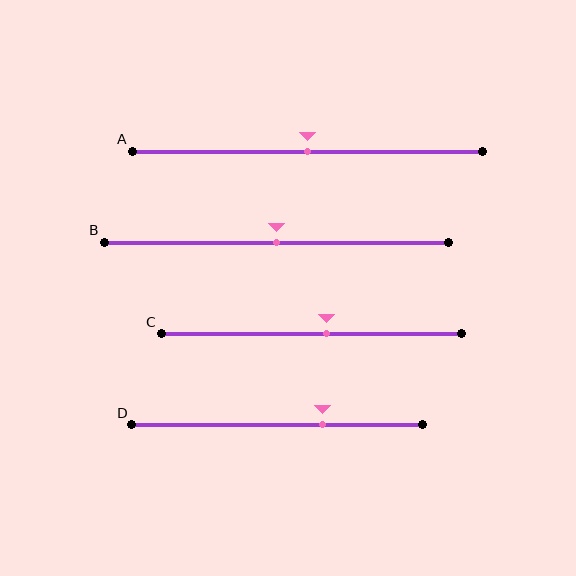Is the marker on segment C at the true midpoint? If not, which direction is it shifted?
No, the marker on segment C is shifted to the right by about 5% of the segment length.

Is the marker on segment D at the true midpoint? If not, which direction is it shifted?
No, the marker on segment D is shifted to the right by about 16% of the segment length.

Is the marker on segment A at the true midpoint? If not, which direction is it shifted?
Yes, the marker on segment A is at the true midpoint.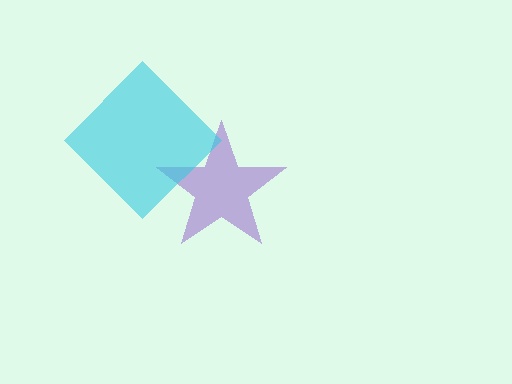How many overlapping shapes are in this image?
There are 2 overlapping shapes in the image.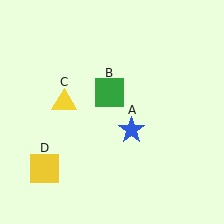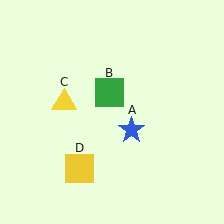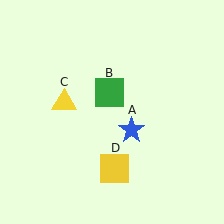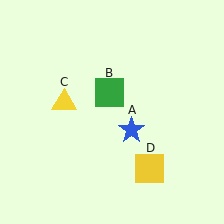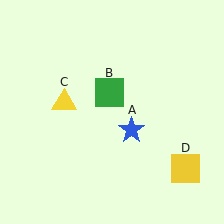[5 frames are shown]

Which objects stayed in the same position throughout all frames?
Blue star (object A) and green square (object B) and yellow triangle (object C) remained stationary.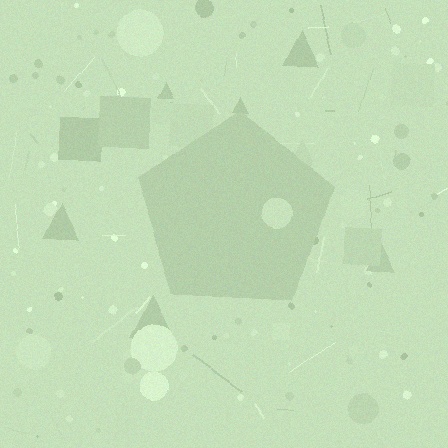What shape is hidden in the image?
A pentagon is hidden in the image.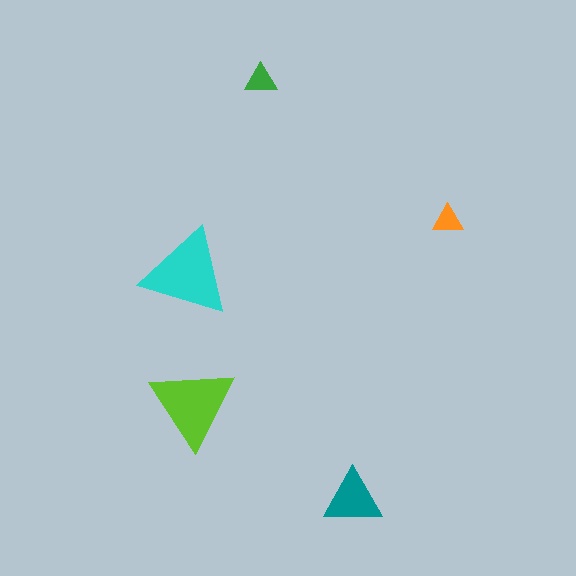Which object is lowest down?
The teal triangle is bottommost.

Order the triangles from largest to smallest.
the cyan one, the lime one, the teal one, the green one, the orange one.